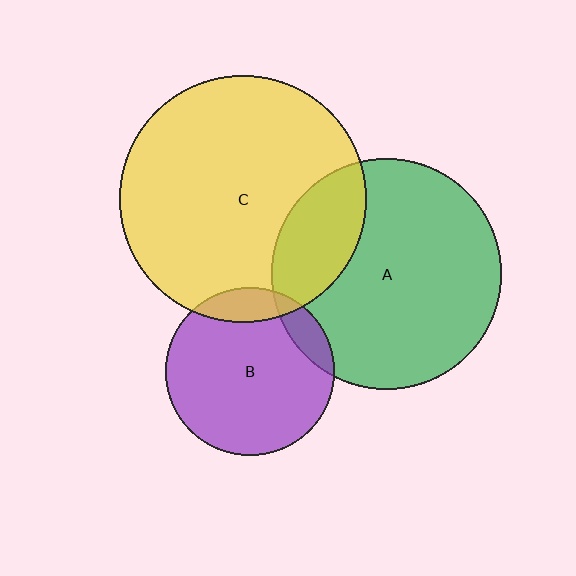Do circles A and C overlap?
Yes.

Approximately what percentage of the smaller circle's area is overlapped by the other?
Approximately 20%.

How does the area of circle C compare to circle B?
Approximately 2.1 times.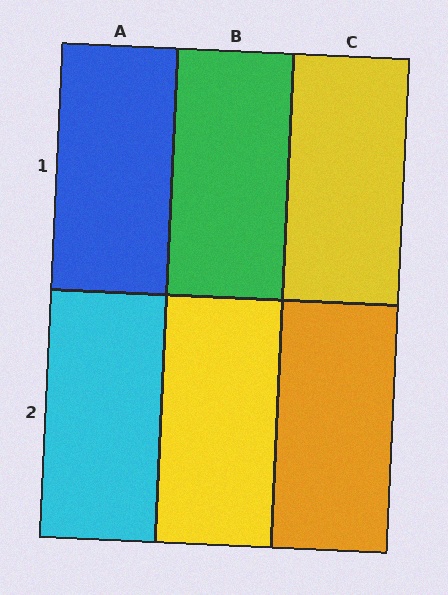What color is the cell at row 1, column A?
Blue.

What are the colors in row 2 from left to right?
Cyan, yellow, orange.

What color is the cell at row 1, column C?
Yellow.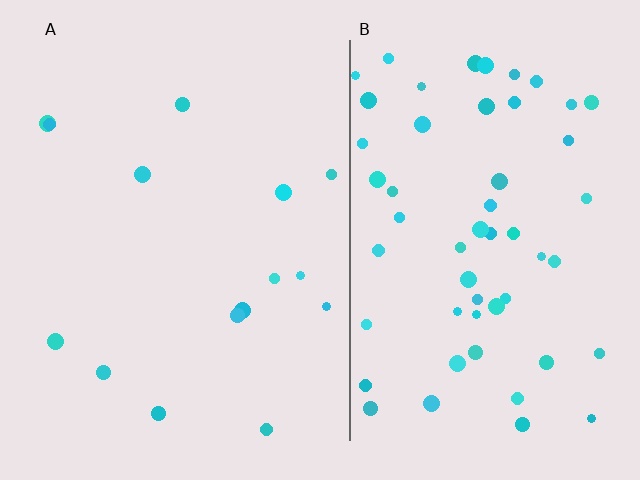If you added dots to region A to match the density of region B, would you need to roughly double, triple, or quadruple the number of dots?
Approximately quadruple.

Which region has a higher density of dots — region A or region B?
B (the right).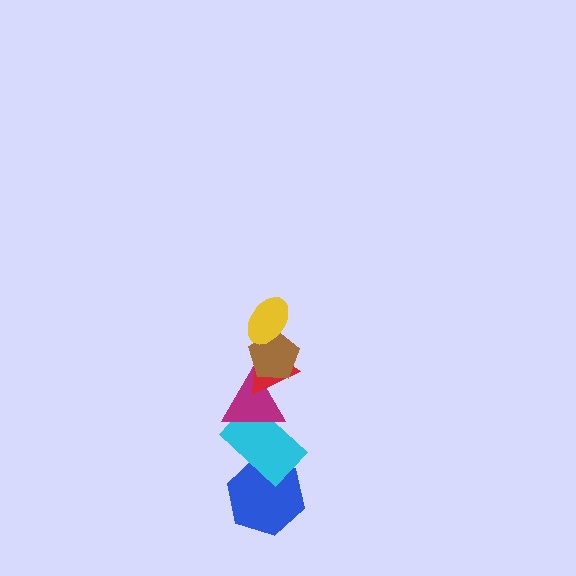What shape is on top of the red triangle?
The brown pentagon is on top of the red triangle.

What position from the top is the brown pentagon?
The brown pentagon is 2nd from the top.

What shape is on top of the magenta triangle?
The red triangle is on top of the magenta triangle.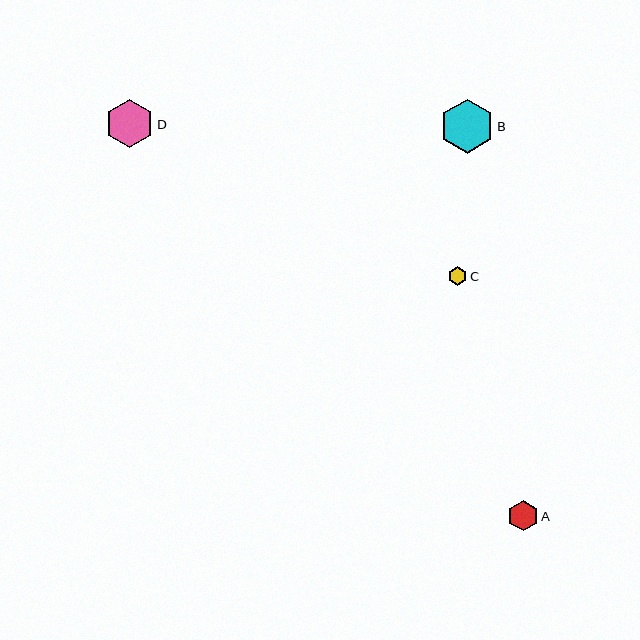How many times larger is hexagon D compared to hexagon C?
Hexagon D is approximately 2.5 times the size of hexagon C.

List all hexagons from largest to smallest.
From largest to smallest: B, D, A, C.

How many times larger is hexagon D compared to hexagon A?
Hexagon D is approximately 1.6 times the size of hexagon A.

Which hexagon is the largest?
Hexagon B is the largest with a size of approximately 54 pixels.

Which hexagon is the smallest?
Hexagon C is the smallest with a size of approximately 19 pixels.